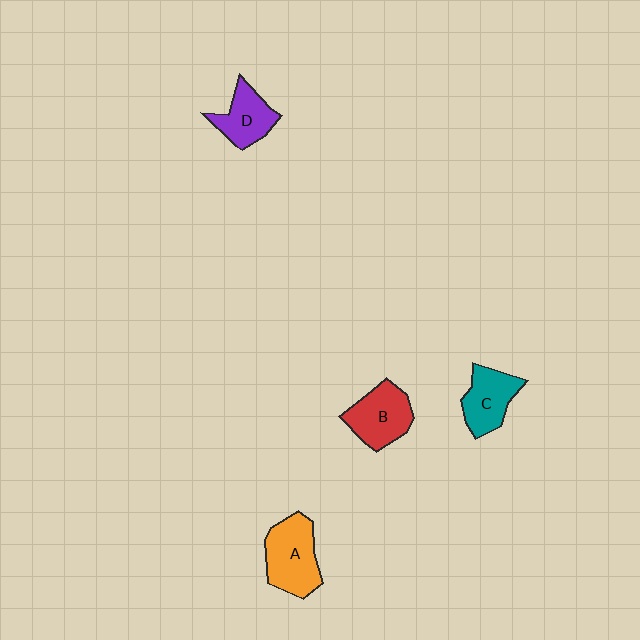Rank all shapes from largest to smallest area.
From largest to smallest: A (orange), B (red), C (teal), D (purple).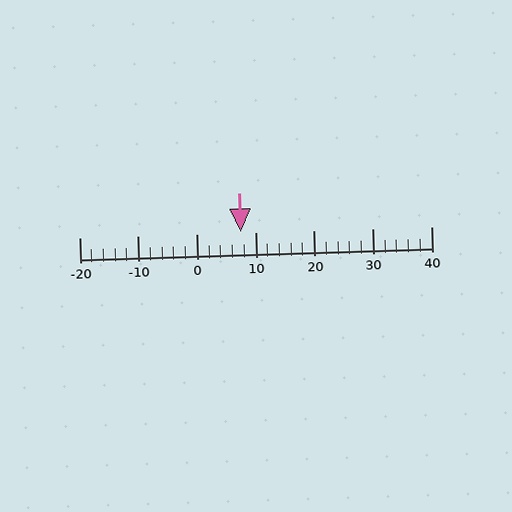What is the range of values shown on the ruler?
The ruler shows values from -20 to 40.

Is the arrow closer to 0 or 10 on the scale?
The arrow is closer to 10.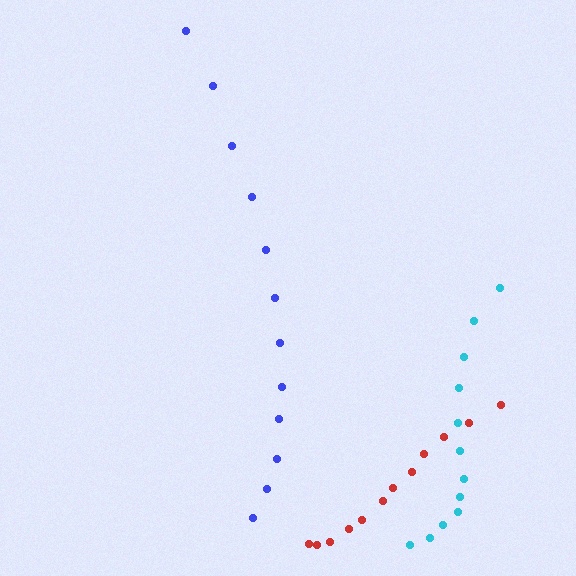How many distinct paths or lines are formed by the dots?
There are 3 distinct paths.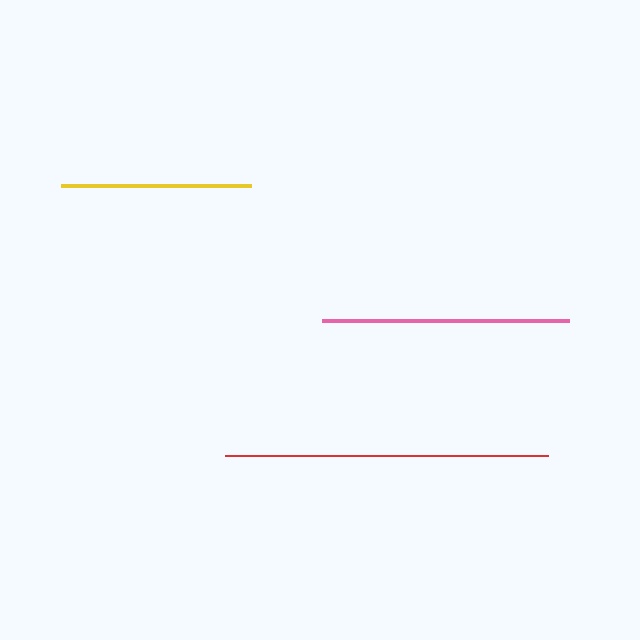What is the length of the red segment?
The red segment is approximately 323 pixels long.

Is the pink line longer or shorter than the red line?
The red line is longer than the pink line.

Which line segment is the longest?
The red line is the longest at approximately 323 pixels.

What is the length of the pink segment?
The pink segment is approximately 247 pixels long.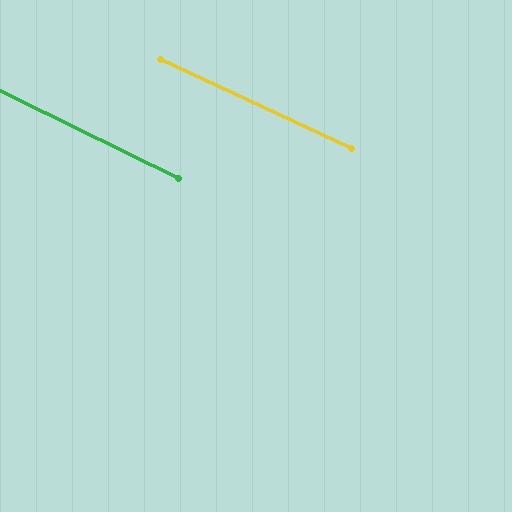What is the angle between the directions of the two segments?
Approximately 1 degree.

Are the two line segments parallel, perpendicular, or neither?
Parallel — their directions differ by only 1.0°.